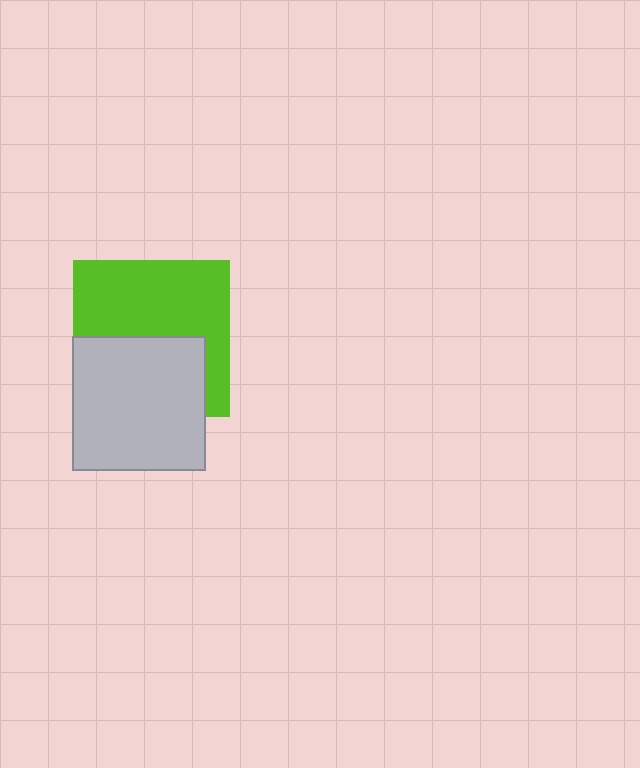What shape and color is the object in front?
The object in front is a light gray square.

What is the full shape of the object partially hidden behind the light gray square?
The partially hidden object is a lime square.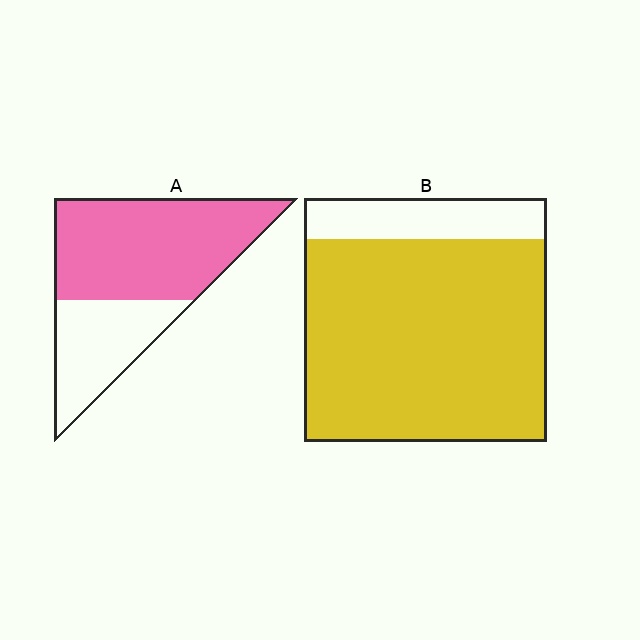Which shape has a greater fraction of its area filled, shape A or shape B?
Shape B.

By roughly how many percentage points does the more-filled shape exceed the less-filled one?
By roughly 15 percentage points (B over A).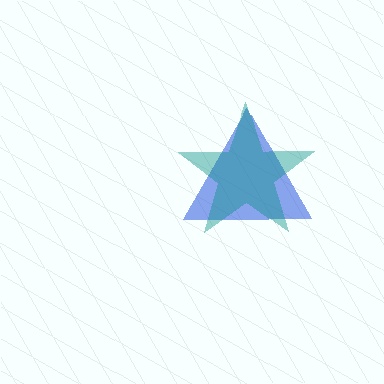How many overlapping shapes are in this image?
There are 2 overlapping shapes in the image.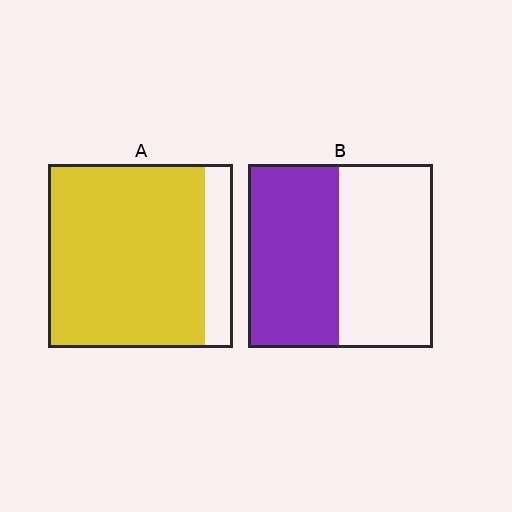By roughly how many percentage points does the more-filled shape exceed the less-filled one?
By roughly 35 percentage points (A over B).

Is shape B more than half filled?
Roughly half.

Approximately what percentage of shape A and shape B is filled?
A is approximately 85% and B is approximately 50%.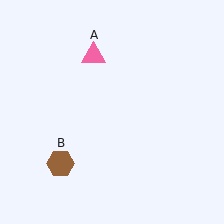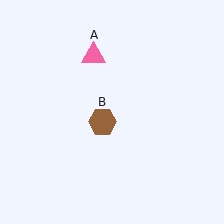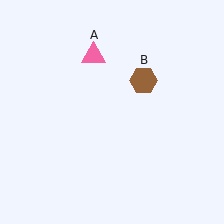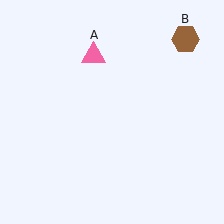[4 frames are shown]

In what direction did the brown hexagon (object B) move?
The brown hexagon (object B) moved up and to the right.